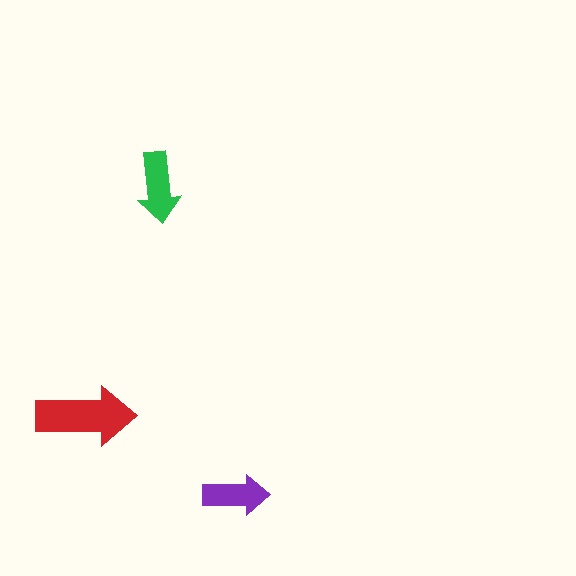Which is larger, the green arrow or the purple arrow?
The green one.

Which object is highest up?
The green arrow is topmost.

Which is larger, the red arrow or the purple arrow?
The red one.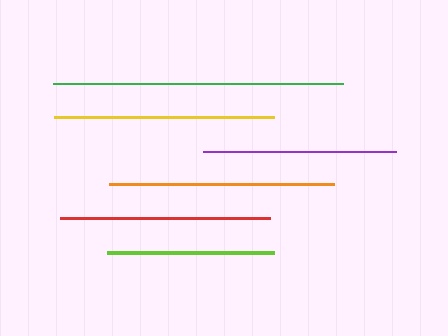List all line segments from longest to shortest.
From longest to shortest: green, orange, yellow, red, purple, lime.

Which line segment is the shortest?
The lime line is the shortest at approximately 167 pixels.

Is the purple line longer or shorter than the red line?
The red line is longer than the purple line.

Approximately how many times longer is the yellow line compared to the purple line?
The yellow line is approximately 1.1 times the length of the purple line.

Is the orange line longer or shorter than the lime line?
The orange line is longer than the lime line.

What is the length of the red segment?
The red segment is approximately 209 pixels long.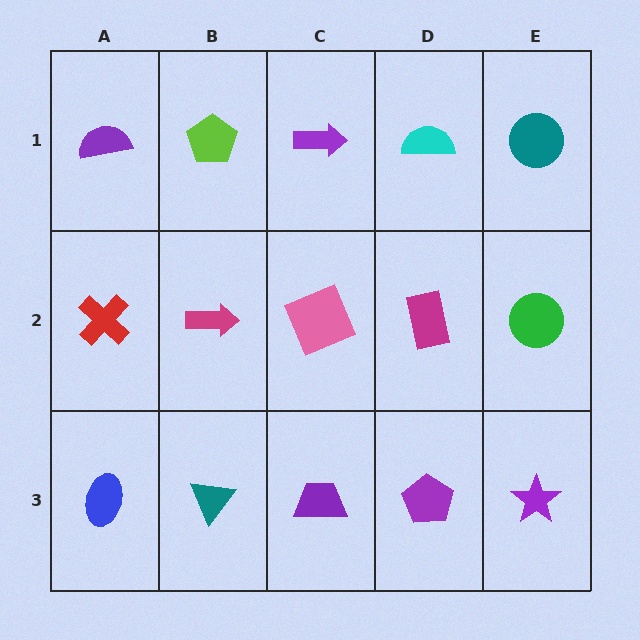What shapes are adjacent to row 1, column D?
A magenta rectangle (row 2, column D), a purple arrow (row 1, column C), a teal circle (row 1, column E).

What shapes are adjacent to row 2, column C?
A purple arrow (row 1, column C), a purple trapezoid (row 3, column C), a magenta arrow (row 2, column B), a magenta rectangle (row 2, column D).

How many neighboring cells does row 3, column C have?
3.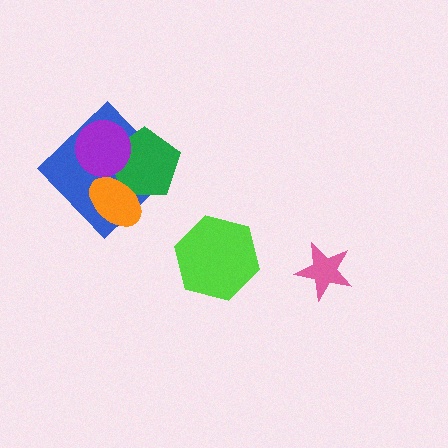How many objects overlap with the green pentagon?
3 objects overlap with the green pentagon.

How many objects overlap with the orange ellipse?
2 objects overlap with the orange ellipse.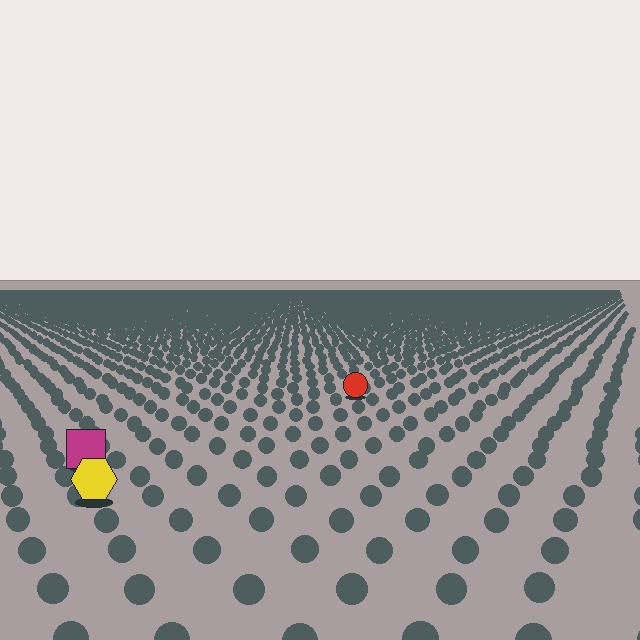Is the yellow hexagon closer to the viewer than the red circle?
Yes. The yellow hexagon is closer — you can tell from the texture gradient: the ground texture is coarser near it.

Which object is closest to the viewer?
The yellow hexagon is closest. The texture marks near it are larger and more spread out.